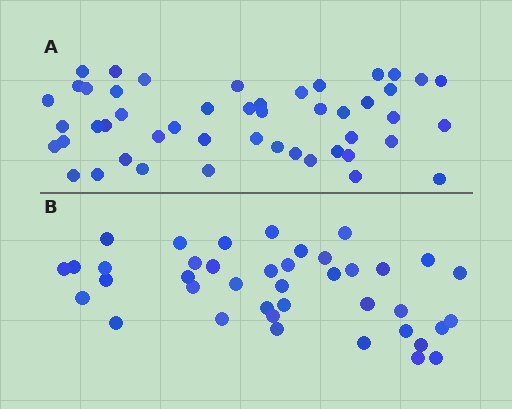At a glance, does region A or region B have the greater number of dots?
Region A (the top region) has more dots.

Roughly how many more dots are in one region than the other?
Region A has roughly 8 or so more dots than region B.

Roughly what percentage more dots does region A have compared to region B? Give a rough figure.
About 20% more.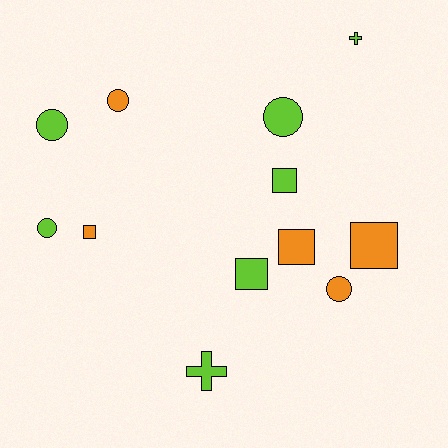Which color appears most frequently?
Lime, with 7 objects.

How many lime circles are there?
There are 3 lime circles.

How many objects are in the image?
There are 12 objects.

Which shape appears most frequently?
Circle, with 5 objects.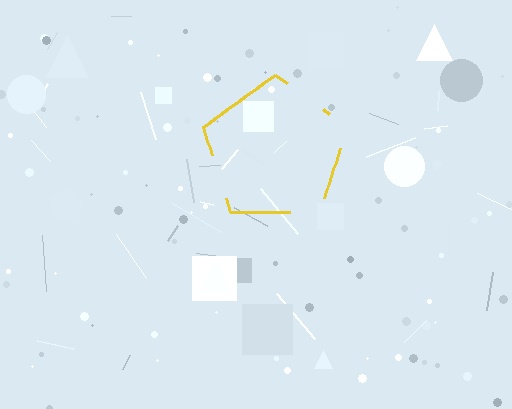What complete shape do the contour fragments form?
The contour fragments form a pentagon.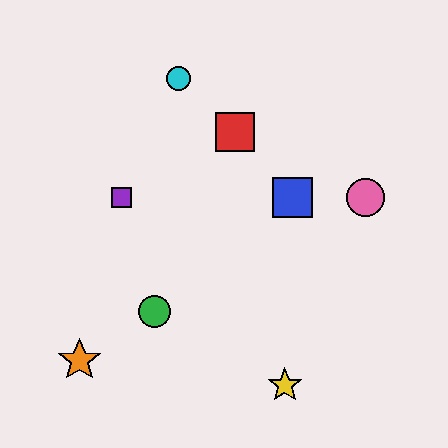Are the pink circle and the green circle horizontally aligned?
No, the pink circle is at y≈198 and the green circle is at y≈311.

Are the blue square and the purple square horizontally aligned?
Yes, both are at y≈198.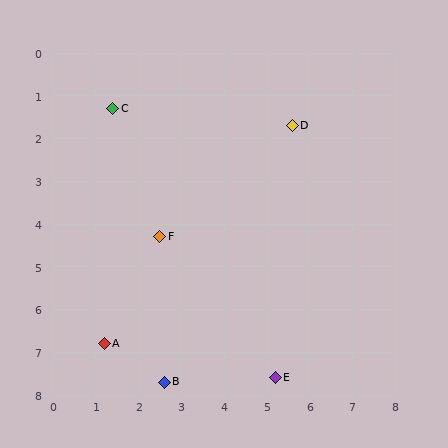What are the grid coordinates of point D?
Point D is at approximately (5.6, 1.7).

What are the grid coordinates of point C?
Point C is at approximately (1.4, 1.3).